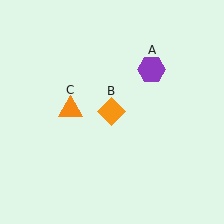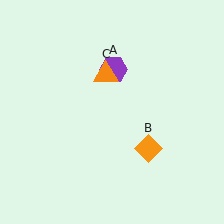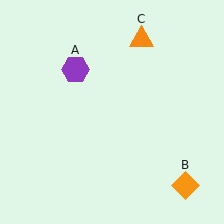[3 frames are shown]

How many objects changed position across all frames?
3 objects changed position: purple hexagon (object A), orange diamond (object B), orange triangle (object C).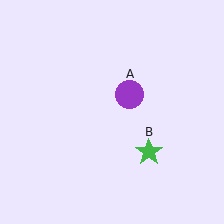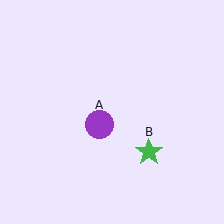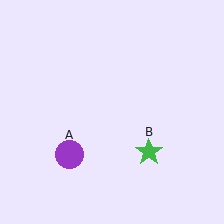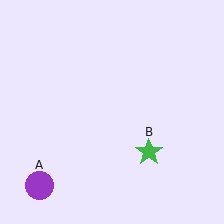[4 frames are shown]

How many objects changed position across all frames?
1 object changed position: purple circle (object A).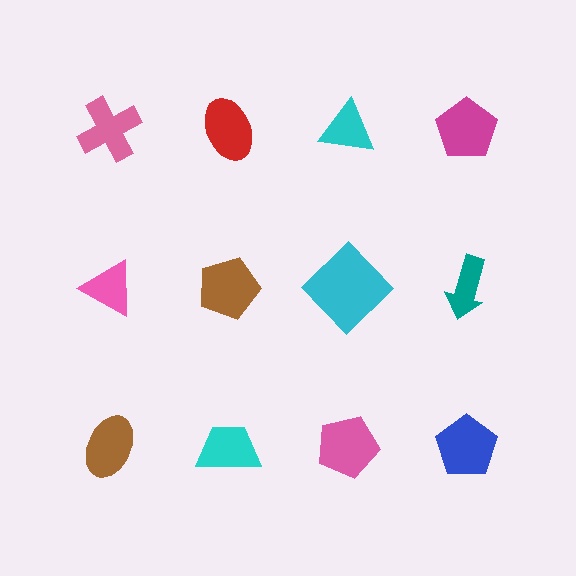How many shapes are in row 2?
4 shapes.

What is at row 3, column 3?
A pink pentagon.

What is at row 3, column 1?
A brown ellipse.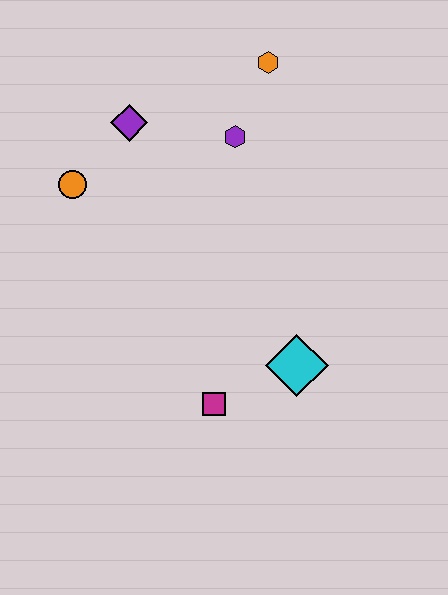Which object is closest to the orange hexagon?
The purple hexagon is closest to the orange hexagon.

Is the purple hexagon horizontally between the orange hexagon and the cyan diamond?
No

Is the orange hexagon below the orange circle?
No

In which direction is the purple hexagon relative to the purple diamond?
The purple hexagon is to the right of the purple diamond.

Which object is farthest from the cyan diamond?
The orange hexagon is farthest from the cyan diamond.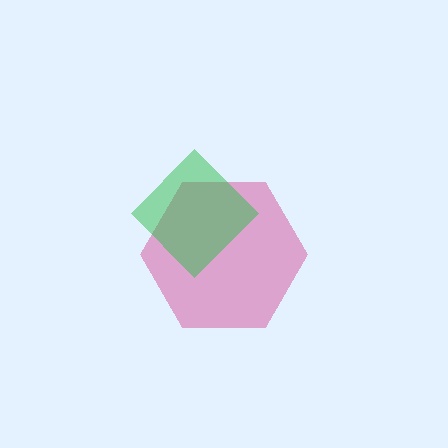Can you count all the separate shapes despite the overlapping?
Yes, there are 2 separate shapes.